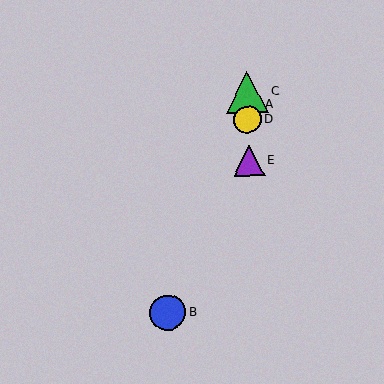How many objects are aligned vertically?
4 objects (A, C, D, E) are aligned vertically.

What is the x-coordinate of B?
Object B is at x≈168.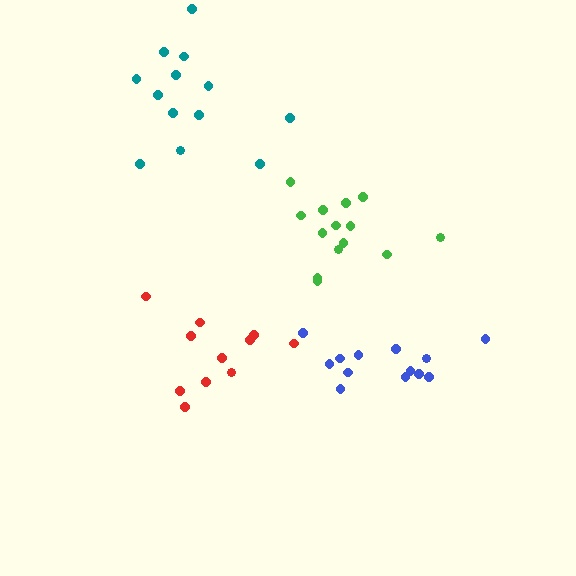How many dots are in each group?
Group 1: 14 dots, Group 2: 13 dots, Group 3: 13 dots, Group 4: 11 dots (51 total).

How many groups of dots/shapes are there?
There are 4 groups.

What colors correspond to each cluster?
The clusters are colored: green, blue, teal, red.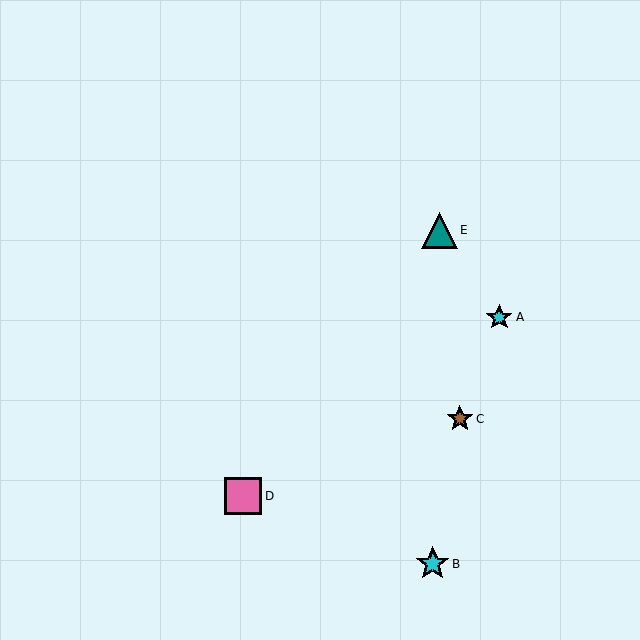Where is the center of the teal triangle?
The center of the teal triangle is at (440, 230).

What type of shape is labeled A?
Shape A is a cyan star.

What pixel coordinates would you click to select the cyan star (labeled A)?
Click at (499, 317) to select the cyan star A.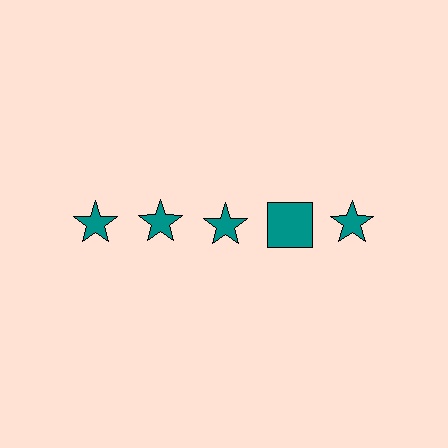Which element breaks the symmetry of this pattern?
The teal square in the top row, second from right column breaks the symmetry. All other shapes are teal stars.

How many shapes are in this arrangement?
There are 5 shapes arranged in a grid pattern.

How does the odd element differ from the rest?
It has a different shape: square instead of star.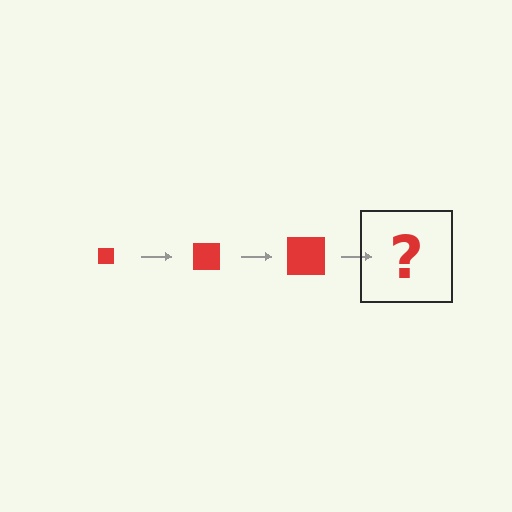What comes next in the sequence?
The next element should be a red square, larger than the previous one.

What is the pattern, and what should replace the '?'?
The pattern is that the square gets progressively larger each step. The '?' should be a red square, larger than the previous one.